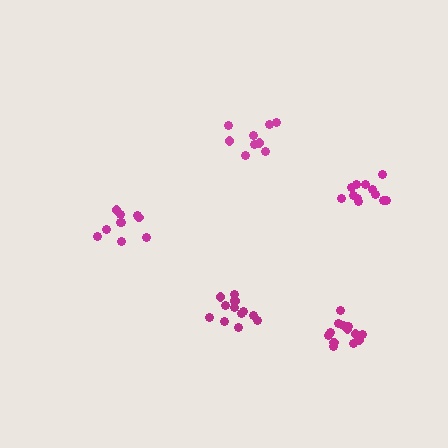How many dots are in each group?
Group 1: 12 dots, Group 2: 14 dots, Group 3: 9 dots, Group 4: 10 dots, Group 5: 12 dots (57 total).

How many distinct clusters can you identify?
There are 5 distinct clusters.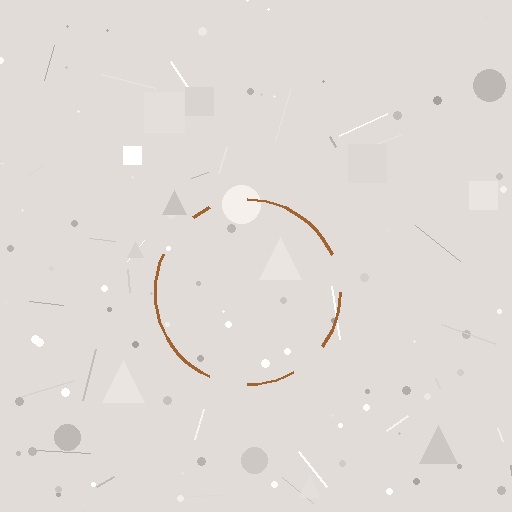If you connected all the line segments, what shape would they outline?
They would outline a circle.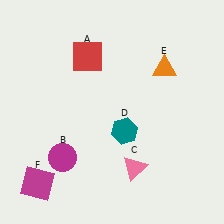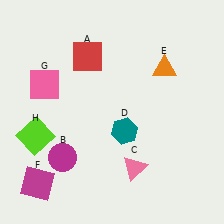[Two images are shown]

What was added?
A pink square (G), a lime square (H) were added in Image 2.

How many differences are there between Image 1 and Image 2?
There are 2 differences between the two images.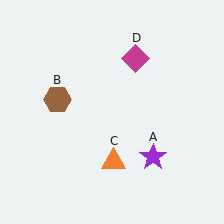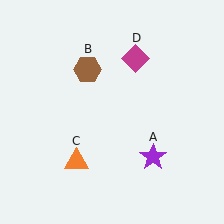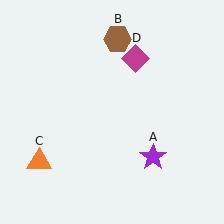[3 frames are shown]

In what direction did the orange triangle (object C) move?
The orange triangle (object C) moved left.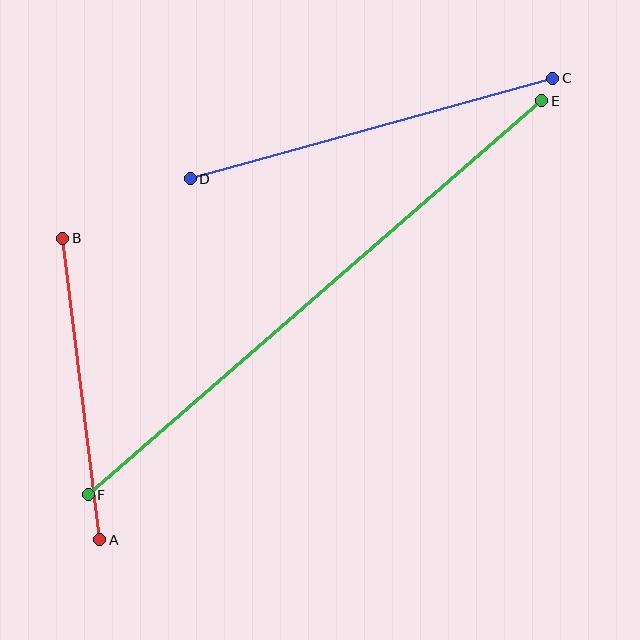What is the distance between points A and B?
The distance is approximately 303 pixels.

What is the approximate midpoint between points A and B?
The midpoint is at approximately (81, 389) pixels.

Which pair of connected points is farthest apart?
Points E and F are farthest apart.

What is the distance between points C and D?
The distance is approximately 376 pixels.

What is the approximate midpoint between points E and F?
The midpoint is at approximately (315, 298) pixels.